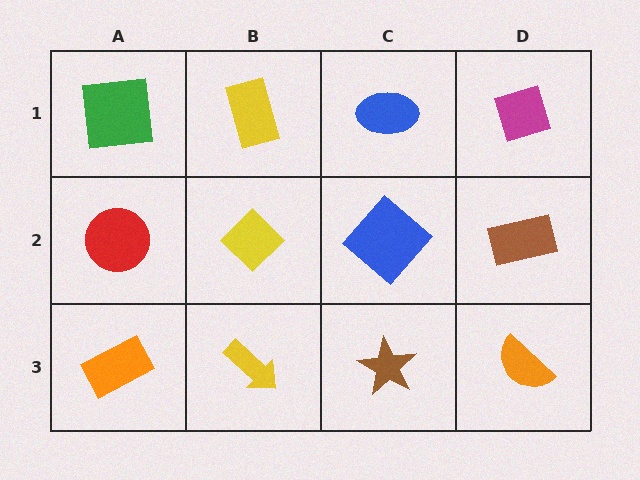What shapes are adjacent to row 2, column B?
A yellow rectangle (row 1, column B), a yellow arrow (row 3, column B), a red circle (row 2, column A), a blue diamond (row 2, column C).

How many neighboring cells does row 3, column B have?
3.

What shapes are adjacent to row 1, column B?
A yellow diamond (row 2, column B), a green square (row 1, column A), a blue ellipse (row 1, column C).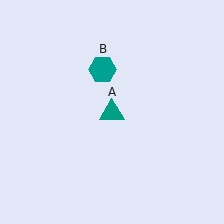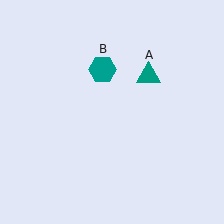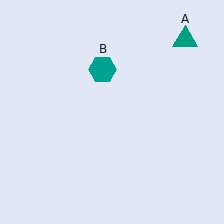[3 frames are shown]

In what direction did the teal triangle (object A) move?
The teal triangle (object A) moved up and to the right.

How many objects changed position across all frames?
1 object changed position: teal triangle (object A).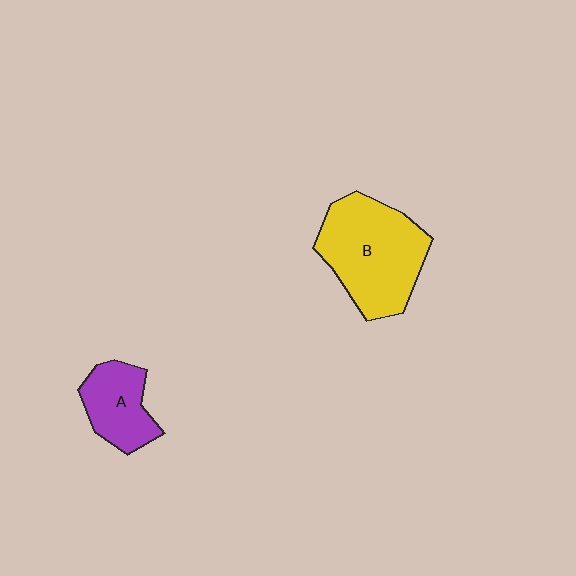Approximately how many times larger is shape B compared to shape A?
Approximately 1.9 times.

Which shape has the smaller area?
Shape A (purple).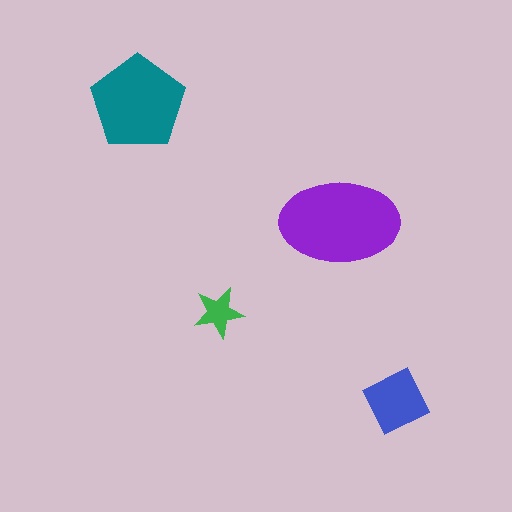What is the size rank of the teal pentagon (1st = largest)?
2nd.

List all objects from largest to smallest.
The purple ellipse, the teal pentagon, the blue square, the green star.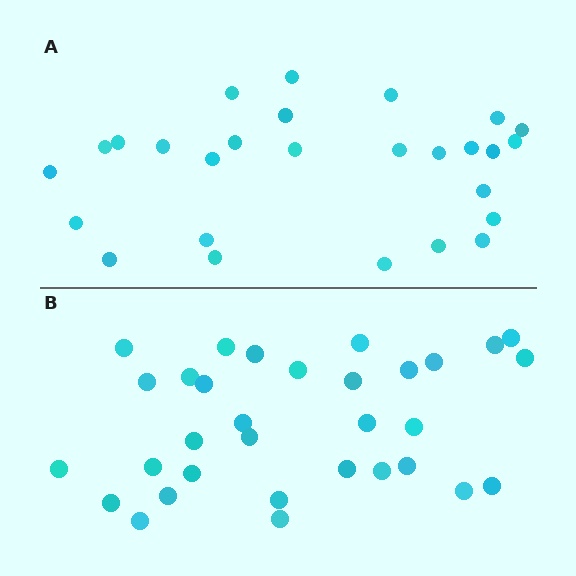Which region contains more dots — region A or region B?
Region B (the bottom region) has more dots.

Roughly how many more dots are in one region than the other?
Region B has about 5 more dots than region A.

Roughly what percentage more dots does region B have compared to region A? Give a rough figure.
About 20% more.